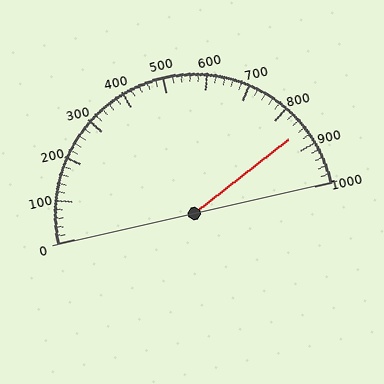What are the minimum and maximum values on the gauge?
The gauge ranges from 0 to 1000.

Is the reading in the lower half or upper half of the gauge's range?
The reading is in the upper half of the range (0 to 1000).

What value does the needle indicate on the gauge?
The needle indicates approximately 860.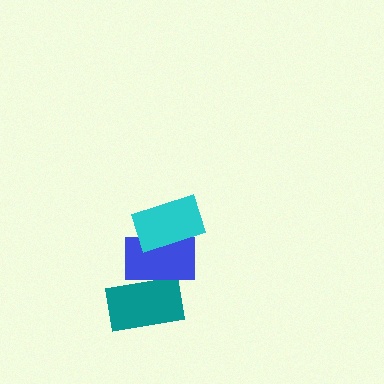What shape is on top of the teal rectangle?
The blue rectangle is on top of the teal rectangle.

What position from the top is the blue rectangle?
The blue rectangle is 2nd from the top.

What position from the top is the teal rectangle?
The teal rectangle is 3rd from the top.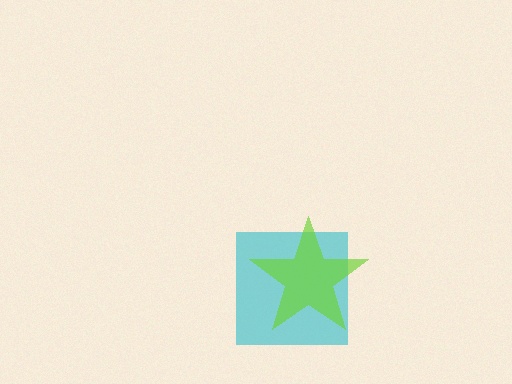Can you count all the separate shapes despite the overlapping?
Yes, there are 2 separate shapes.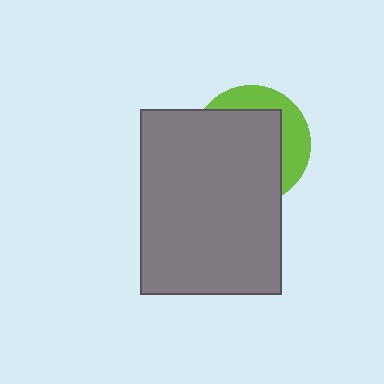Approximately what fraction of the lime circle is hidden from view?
Roughly 67% of the lime circle is hidden behind the gray rectangle.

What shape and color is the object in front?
The object in front is a gray rectangle.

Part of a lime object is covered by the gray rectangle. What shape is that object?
It is a circle.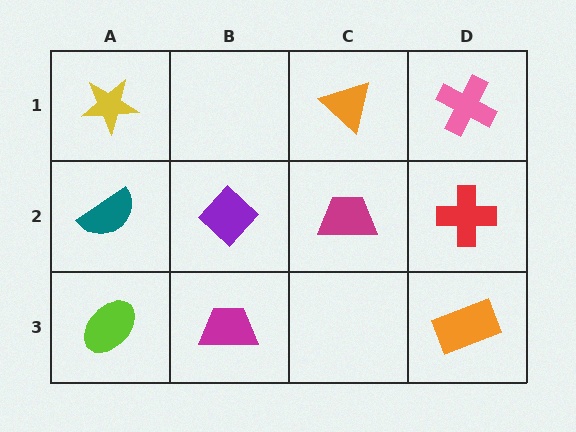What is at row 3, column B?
A magenta trapezoid.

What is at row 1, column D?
A pink cross.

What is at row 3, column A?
A lime ellipse.